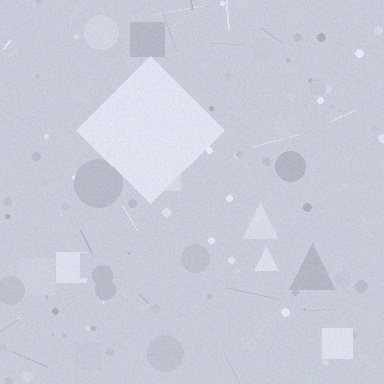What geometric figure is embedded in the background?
A diamond is embedded in the background.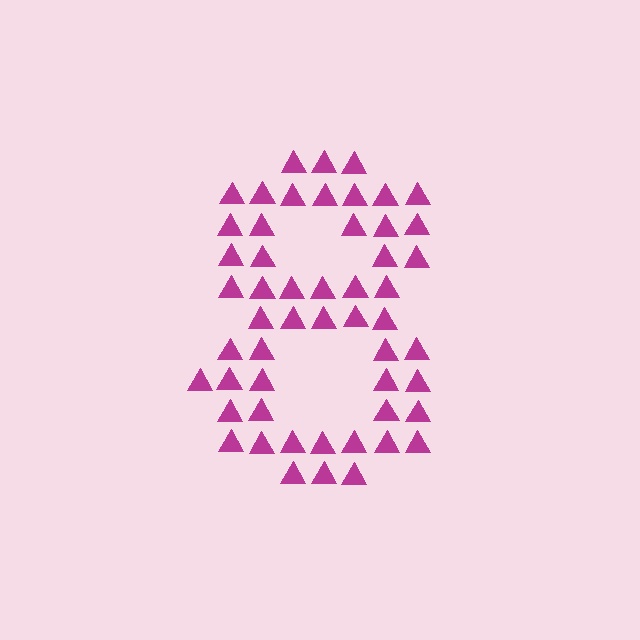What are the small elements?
The small elements are triangles.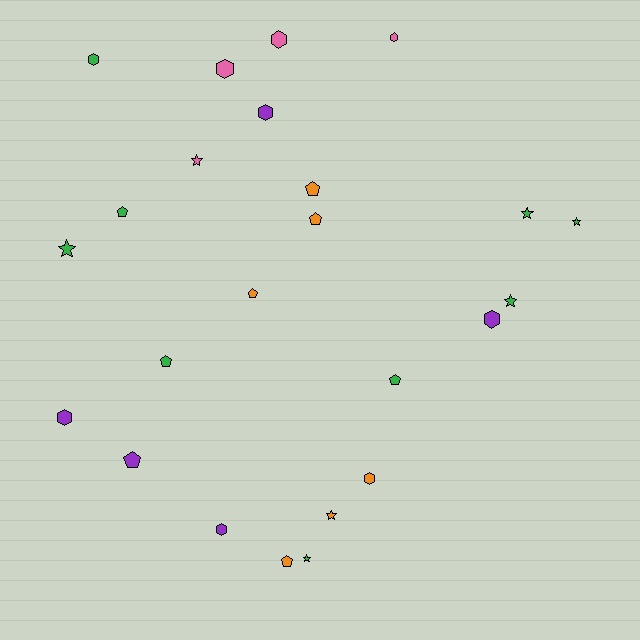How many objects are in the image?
There are 24 objects.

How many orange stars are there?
There is 1 orange star.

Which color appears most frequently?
Green, with 9 objects.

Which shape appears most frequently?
Hexagon, with 9 objects.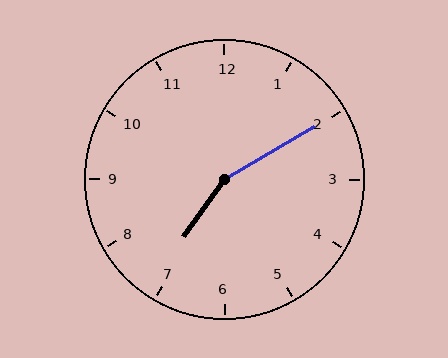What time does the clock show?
7:10.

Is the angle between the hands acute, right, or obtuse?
It is obtuse.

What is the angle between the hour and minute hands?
Approximately 155 degrees.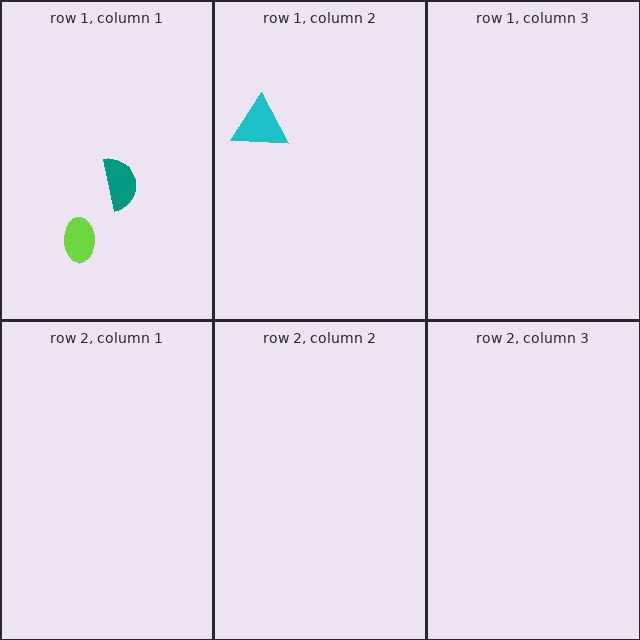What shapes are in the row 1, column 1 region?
The lime ellipse, the teal semicircle.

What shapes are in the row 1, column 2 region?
The cyan triangle.